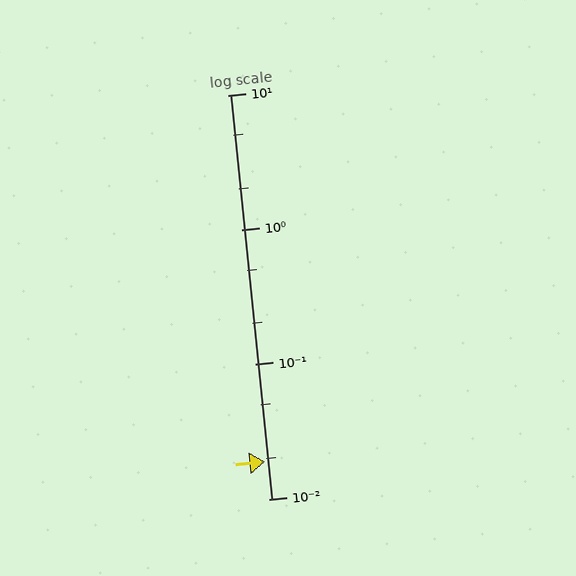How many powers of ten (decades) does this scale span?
The scale spans 3 decades, from 0.01 to 10.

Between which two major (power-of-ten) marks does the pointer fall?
The pointer is between 0.01 and 0.1.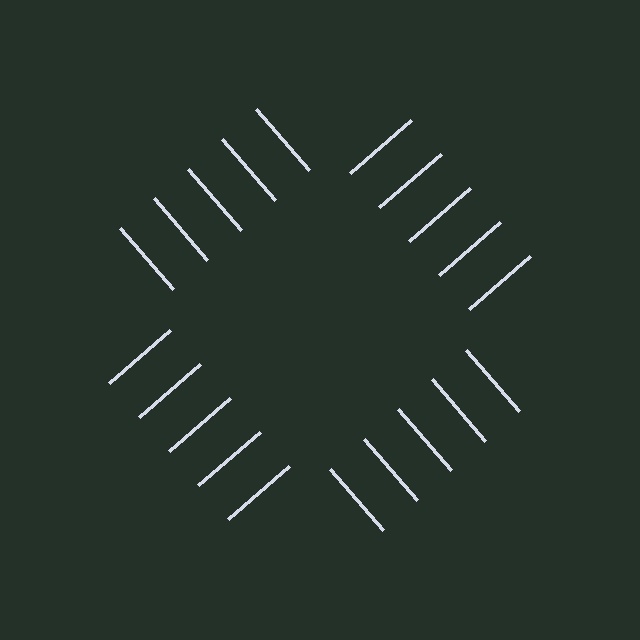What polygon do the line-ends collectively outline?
An illusory square — the line segments terminate on its edges but no continuous stroke is drawn.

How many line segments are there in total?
20 — 5 along each of the 4 edges.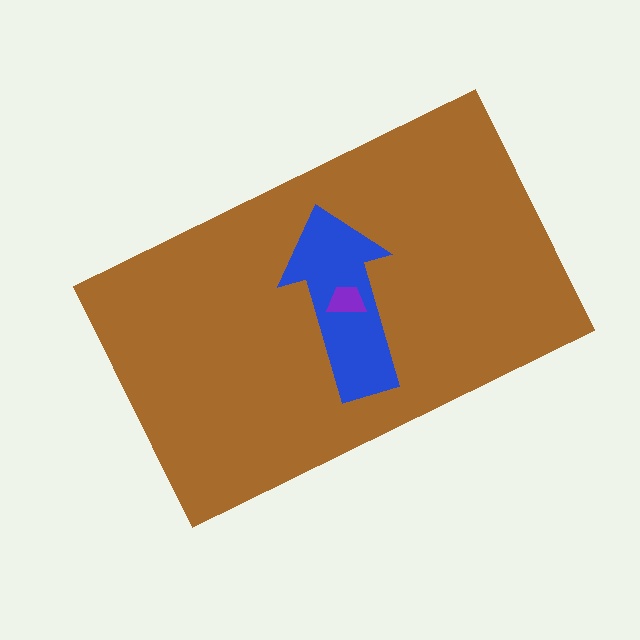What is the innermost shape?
The purple trapezoid.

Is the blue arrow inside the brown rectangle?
Yes.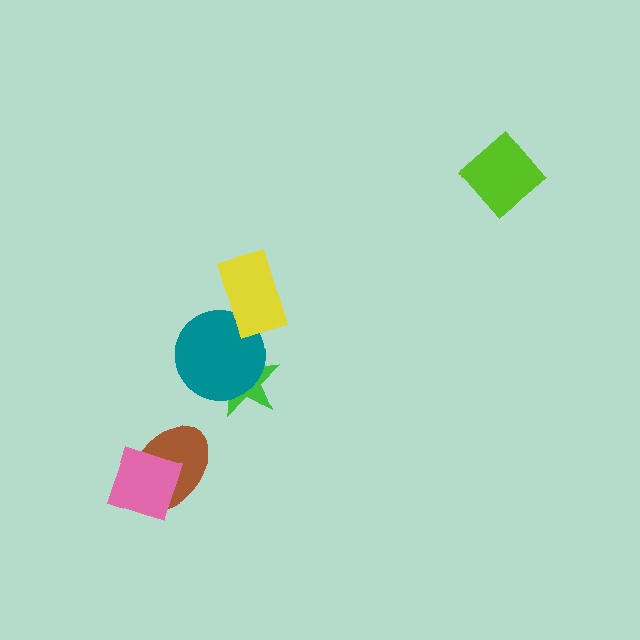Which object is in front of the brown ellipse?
The pink diamond is in front of the brown ellipse.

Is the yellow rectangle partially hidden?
No, no other shape covers it.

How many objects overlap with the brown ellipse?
1 object overlaps with the brown ellipse.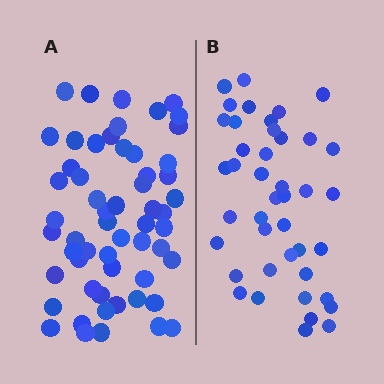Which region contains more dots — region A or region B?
Region A (the left region) has more dots.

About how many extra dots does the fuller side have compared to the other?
Region A has approximately 15 more dots than region B.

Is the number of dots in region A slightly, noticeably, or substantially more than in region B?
Region A has noticeably more, but not dramatically so. The ratio is roughly 1.4 to 1.